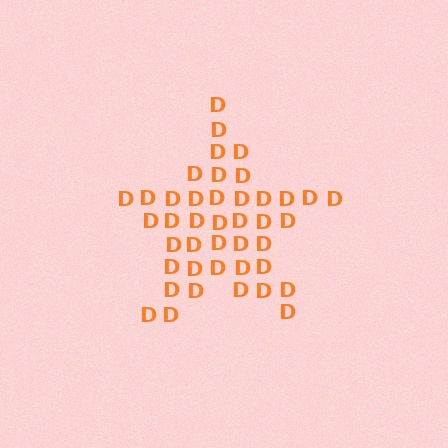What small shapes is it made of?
It is made of small letter D's.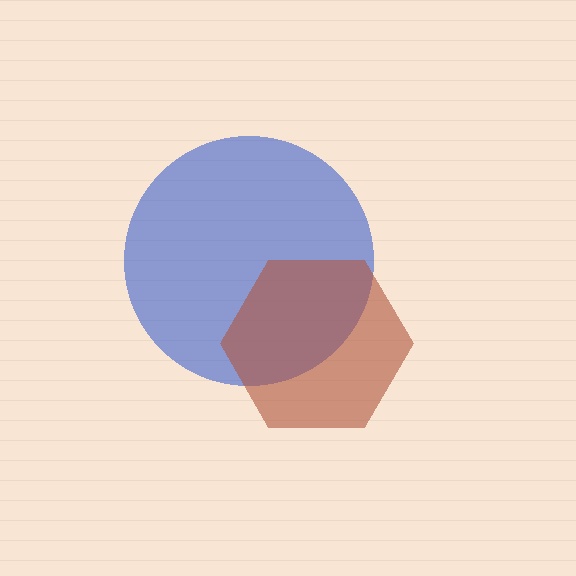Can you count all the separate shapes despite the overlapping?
Yes, there are 2 separate shapes.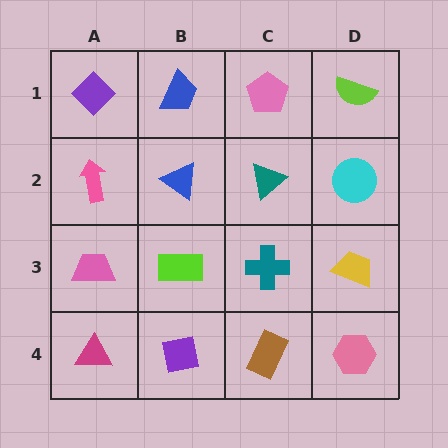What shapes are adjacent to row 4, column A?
A pink trapezoid (row 3, column A), a purple square (row 4, column B).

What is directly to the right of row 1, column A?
A blue trapezoid.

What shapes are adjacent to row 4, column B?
A lime rectangle (row 3, column B), a magenta triangle (row 4, column A), a brown rectangle (row 4, column C).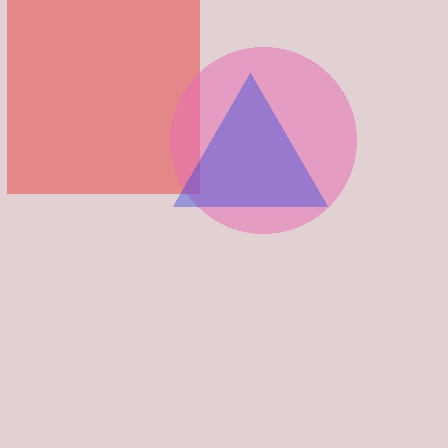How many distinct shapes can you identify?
There are 3 distinct shapes: a red square, a pink circle, a blue triangle.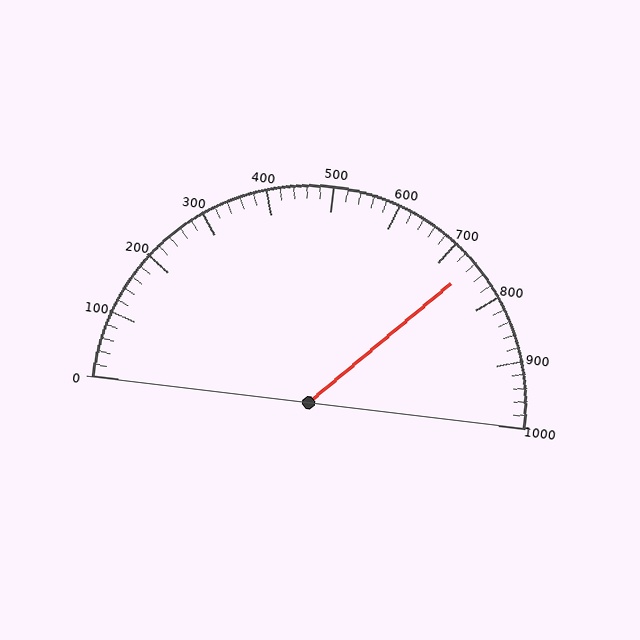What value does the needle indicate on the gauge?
The needle indicates approximately 740.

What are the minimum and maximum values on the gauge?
The gauge ranges from 0 to 1000.